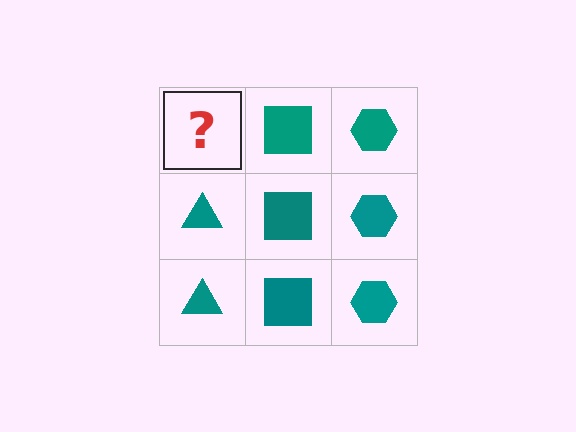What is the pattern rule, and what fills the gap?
The rule is that each column has a consistent shape. The gap should be filled with a teal triangle.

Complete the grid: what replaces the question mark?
The question mark should be replaced with a teal triangle.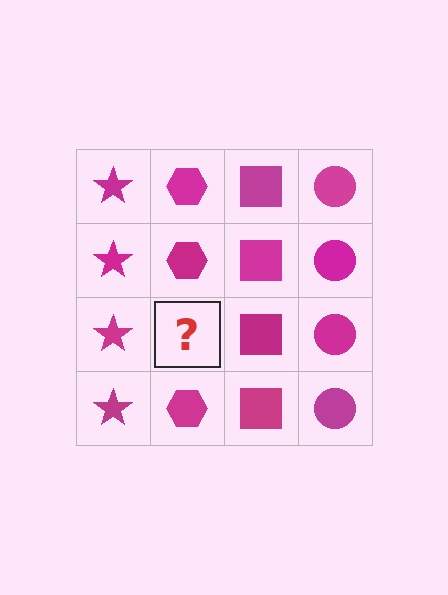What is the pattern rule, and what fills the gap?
The rule is that each column has a consistent shape. The gap should be filled with a magenta hexagon.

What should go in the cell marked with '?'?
The missing cell should contain a magenta hexagon.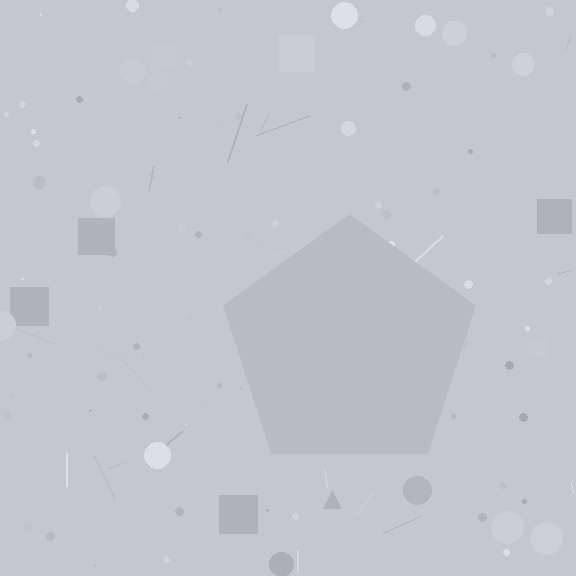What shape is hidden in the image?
A pentagon is hidden in the image.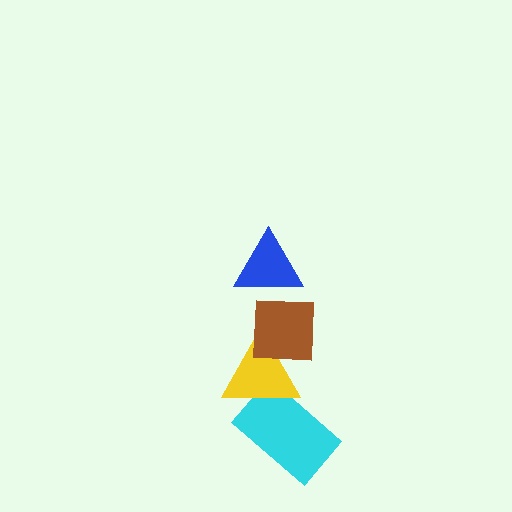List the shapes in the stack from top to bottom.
From top to bottom: the blue triangle, the brown square, the yellow triangle, the cyan rectangle.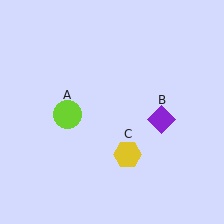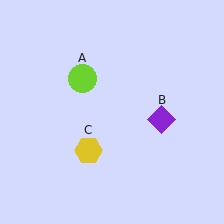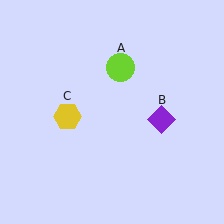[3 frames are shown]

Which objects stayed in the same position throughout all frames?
Purple diamond (object B) remained stationary.